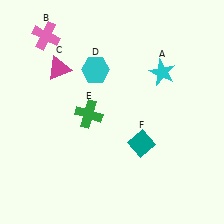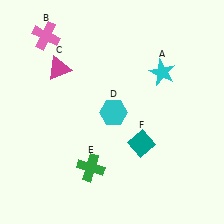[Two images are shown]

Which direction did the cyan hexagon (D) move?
The cyan hexagon (D) moved down.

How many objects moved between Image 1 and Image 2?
2 objects moved between the two images.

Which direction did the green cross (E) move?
The green cross (E) moved down.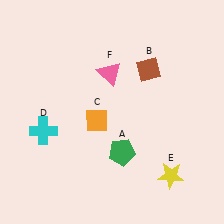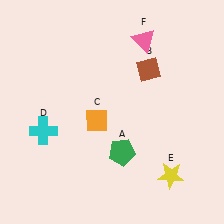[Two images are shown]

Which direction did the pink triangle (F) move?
The pink triangle (F) moved right.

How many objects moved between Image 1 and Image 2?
1 object moved between the two images.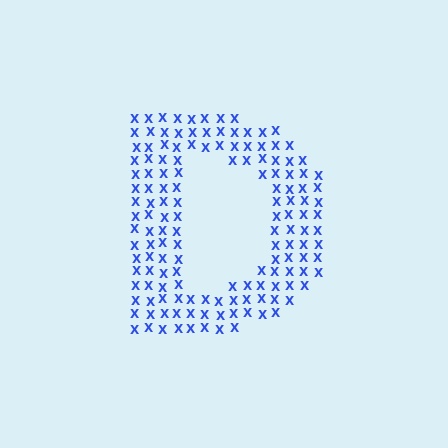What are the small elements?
The small elements are letter X's.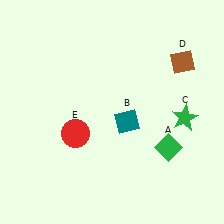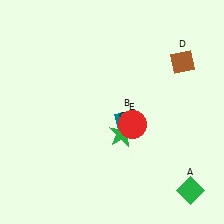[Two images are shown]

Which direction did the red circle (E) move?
The red circle (E) moved right.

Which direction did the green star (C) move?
The green star (C) moved left.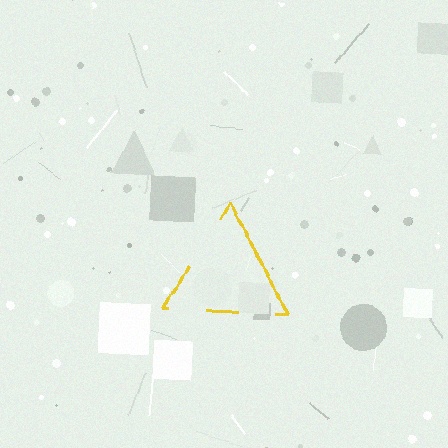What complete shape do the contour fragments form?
The contour fragments form a triangle.